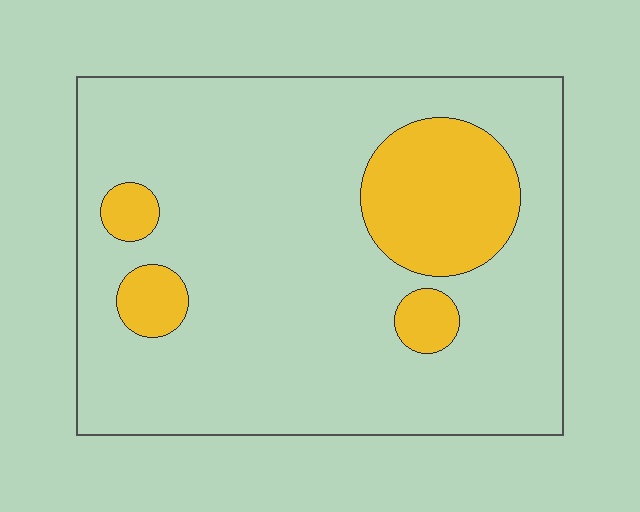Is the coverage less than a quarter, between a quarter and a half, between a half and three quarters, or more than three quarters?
Less than a quarter.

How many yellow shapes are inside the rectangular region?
4.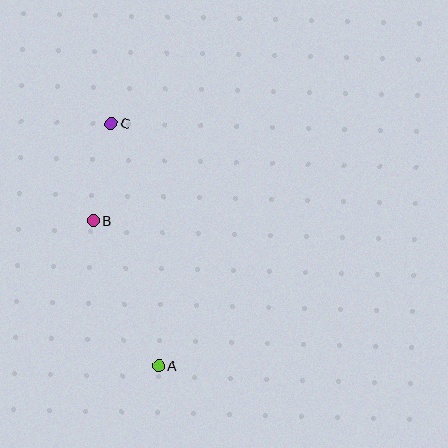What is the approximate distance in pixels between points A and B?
The distance between A and B is approximately 159 pixels.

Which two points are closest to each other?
Points B and C are closest to each other.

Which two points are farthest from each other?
Points A and C are farthest from each other.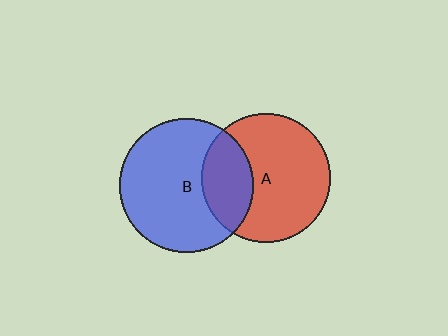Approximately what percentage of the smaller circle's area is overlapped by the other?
Approximately 30%.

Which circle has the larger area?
Circle B (blue).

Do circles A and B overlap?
Yes.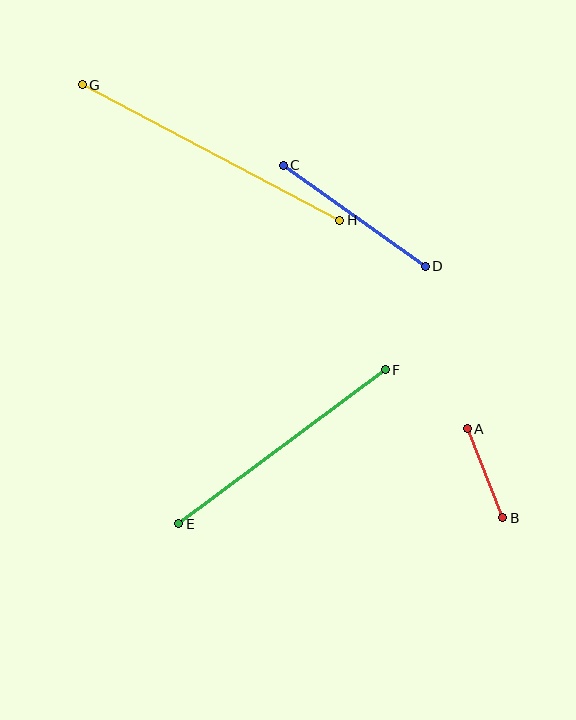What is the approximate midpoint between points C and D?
The midpoint is at approximately (354, 216) pixels.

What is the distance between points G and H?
The distance is approximately 291 pixels.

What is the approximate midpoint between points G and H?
The midpoint is at approximately (211, 152) pixels.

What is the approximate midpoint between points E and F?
The midpoint is at approximately (282, 447) pixels.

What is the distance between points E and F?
The distance is approximately 258 pixels.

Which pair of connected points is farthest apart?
Points G and H are farthest apart.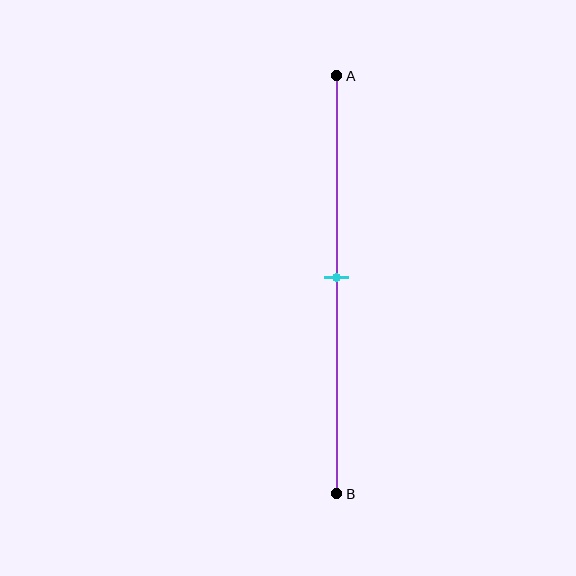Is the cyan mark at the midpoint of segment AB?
Yes, the mark is approximately at the midpoint.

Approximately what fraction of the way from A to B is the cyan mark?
The cyan mark is approximately 50% of the way from A to B.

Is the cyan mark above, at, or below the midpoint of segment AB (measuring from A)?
The cyan mark is approximately at the midpoint of segment AB.